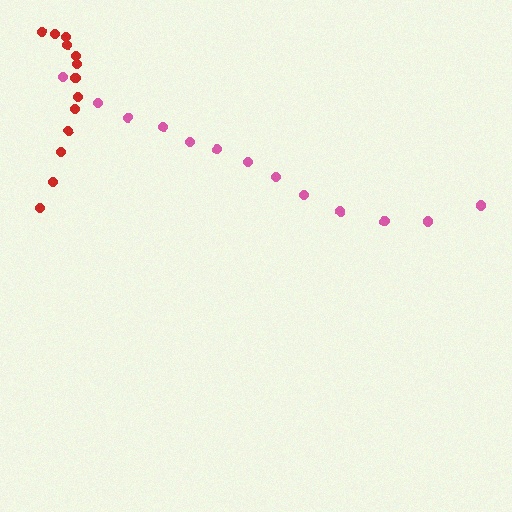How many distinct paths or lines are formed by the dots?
There are 2 distinct paths.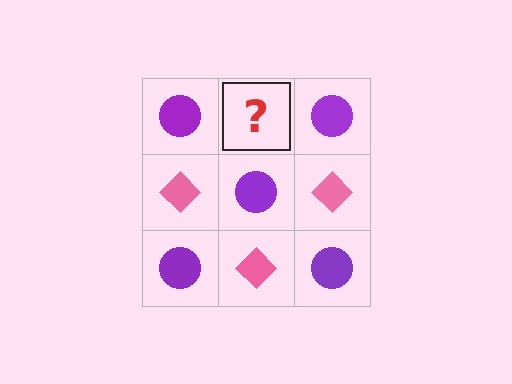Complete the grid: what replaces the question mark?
The question mark should be replaced with a pink diamond.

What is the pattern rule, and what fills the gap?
The rule is that it alternates purple circle and pink diamond in a checkerboard pattern. The gap should be filled with a pink diamond.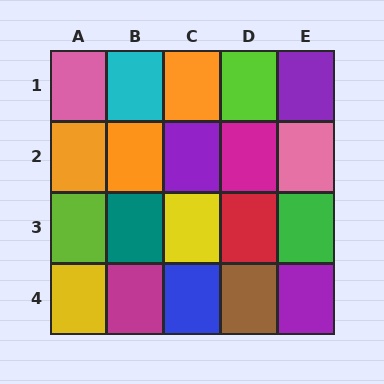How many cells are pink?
2 cells are pink.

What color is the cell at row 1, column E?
Purple.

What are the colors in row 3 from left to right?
Lime, teal, yellow, red, green.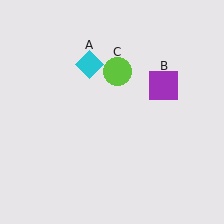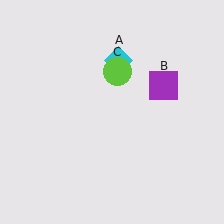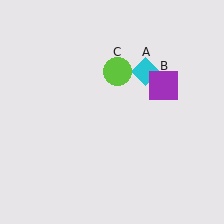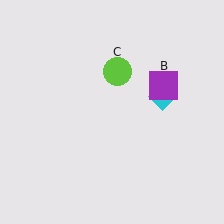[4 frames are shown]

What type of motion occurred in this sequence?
The cyan diamond (object A) rotated clockwise around the center of the scene.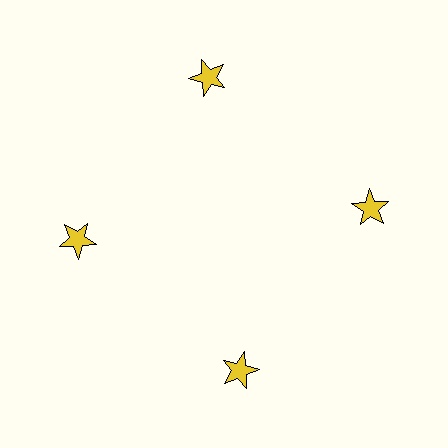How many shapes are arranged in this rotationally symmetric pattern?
There are 4 shapes, arranged in 4 groups of 1.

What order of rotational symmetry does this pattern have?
This pattern has 4-fold rotational symmetry.